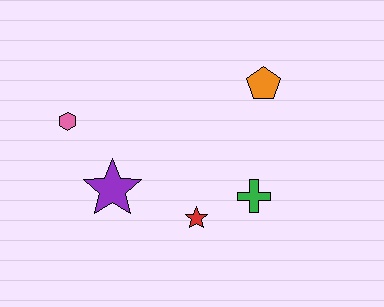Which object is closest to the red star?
The green cross is closest to the red star.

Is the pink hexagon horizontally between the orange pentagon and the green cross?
No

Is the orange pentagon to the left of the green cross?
No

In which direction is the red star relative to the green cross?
The red star is to the left of the green cross.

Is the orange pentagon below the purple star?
No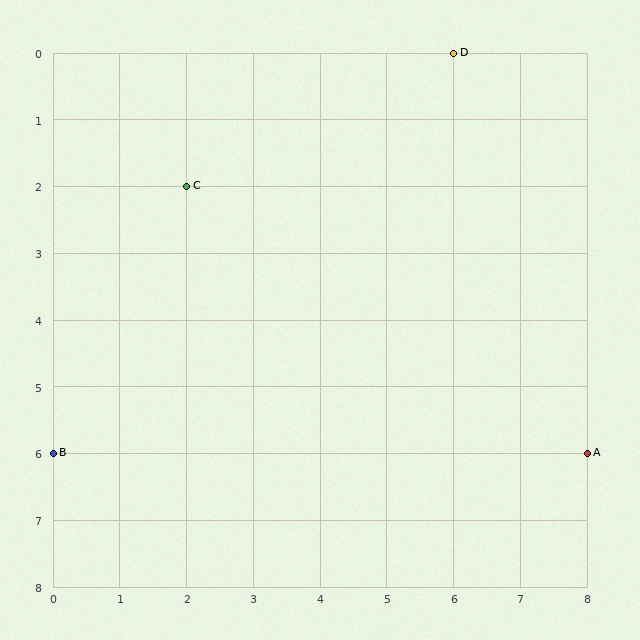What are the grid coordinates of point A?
Point A is at grid coordinates (8, 6).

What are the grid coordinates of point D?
Point D is at grid coordinates (6, 0).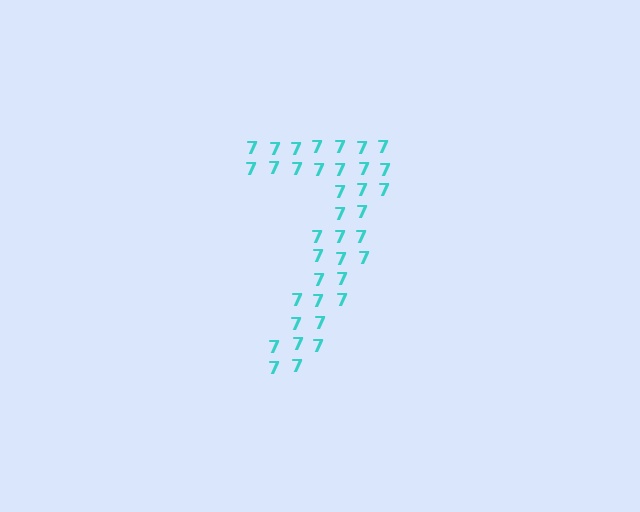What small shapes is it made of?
It is made of small digit 7's.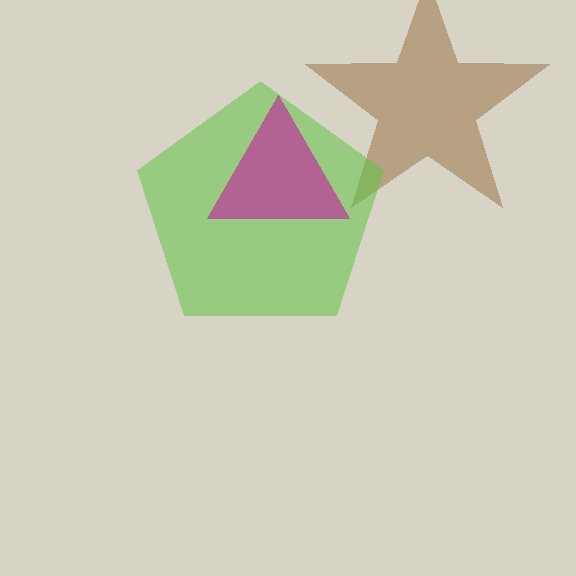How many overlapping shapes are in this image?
There are 3 overlapping shapes in the image.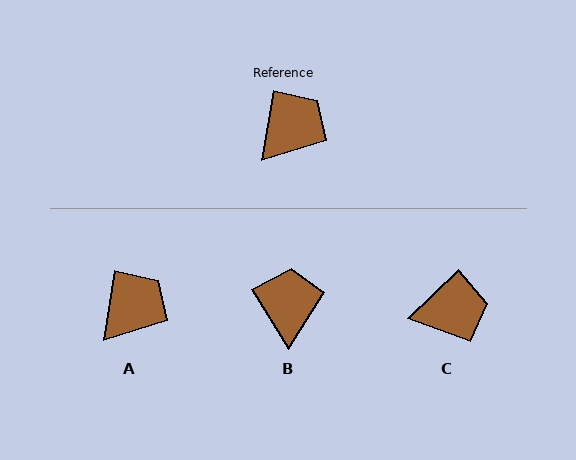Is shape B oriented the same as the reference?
No, it is off by about 41 degrees.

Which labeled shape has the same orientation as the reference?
A.